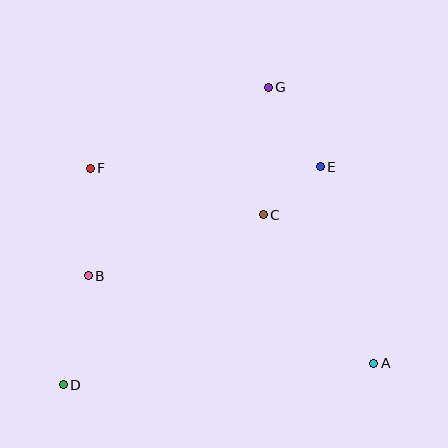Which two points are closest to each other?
Points C and E are closest to each other.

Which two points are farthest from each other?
Points D and G are farthest from each other.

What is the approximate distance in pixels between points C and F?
The distance between C and F is approximately 179 pixels.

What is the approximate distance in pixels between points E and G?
The distance between E and G is approximately 95 pixels.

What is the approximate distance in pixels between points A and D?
The distance between A and D is approximately 311 pixels.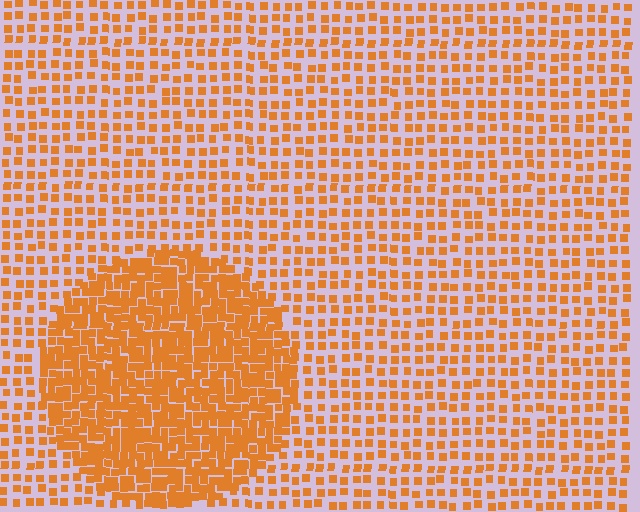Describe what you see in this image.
The image contains small orange elements arranged at two different densities. A circle-shaped region is visible where the elements are more densely packed than the surrounding area.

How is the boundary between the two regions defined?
The boundary is defined by a change in element density (approximately 2.3x ratio). All elements are the same color, size, and shape.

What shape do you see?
I see a circle.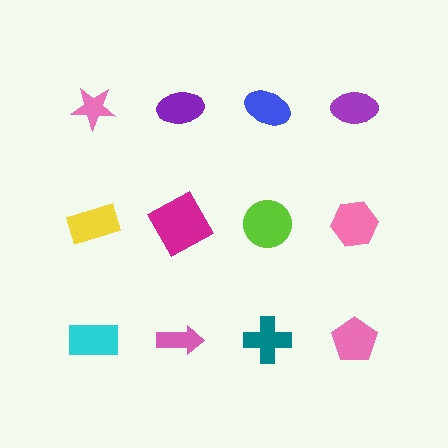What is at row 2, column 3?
A lime circle.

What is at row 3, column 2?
A pink arrow.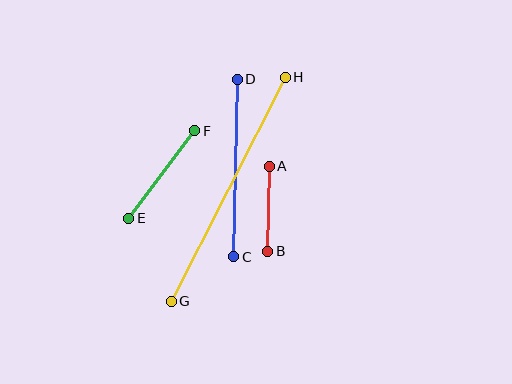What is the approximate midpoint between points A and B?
The midpoint is at approximately (268, 209) pixels.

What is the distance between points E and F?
The distance is approximately 109 pixels.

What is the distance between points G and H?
The distance is approximately 252 pixels.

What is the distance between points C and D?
The distance is approximately 177 pixels.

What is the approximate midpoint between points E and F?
The midpoint is at approximately (162, 174) pixels.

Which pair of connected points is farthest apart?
Points G and H are farthest apart.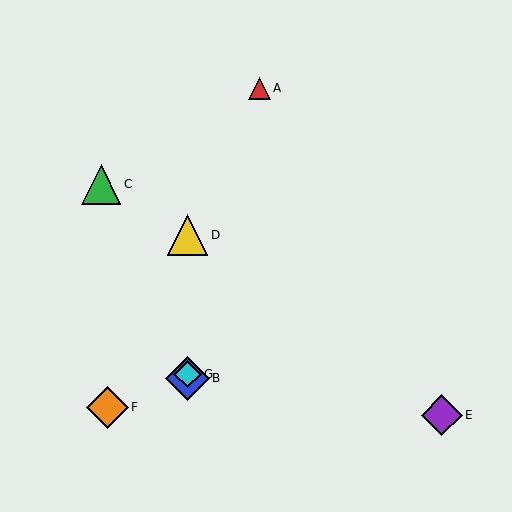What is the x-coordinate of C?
Object C is at x≈101.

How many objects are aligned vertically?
3 objects (B, D, G) are aligned vertically.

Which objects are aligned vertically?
Objects B, D, G are aligned vertically.